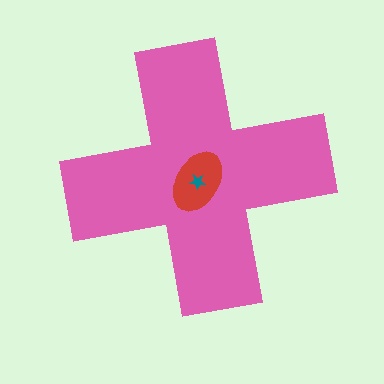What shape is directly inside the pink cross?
The red ellipse.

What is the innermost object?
The teal star.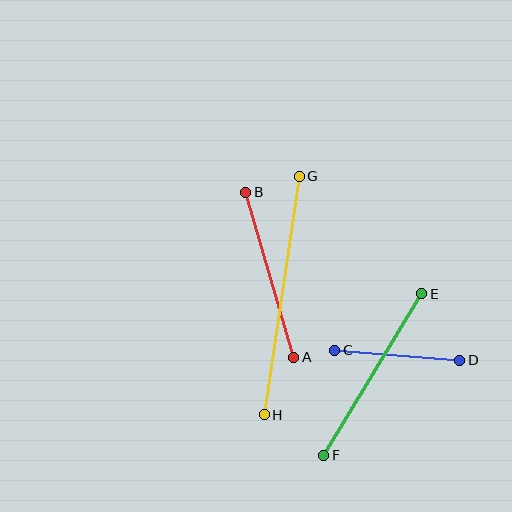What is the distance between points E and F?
The distance is approximately 189 pixels.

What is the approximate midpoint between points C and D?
The midpoint is at approximately (397, 355) pixels.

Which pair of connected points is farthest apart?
Points G and H are farthest apart.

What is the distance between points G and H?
The distance is approximately 241 pixels.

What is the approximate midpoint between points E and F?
The midpoint is at approximately (373, 374) pixels.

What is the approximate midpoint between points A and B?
The midpoint is at approximately (270, 275) pixels.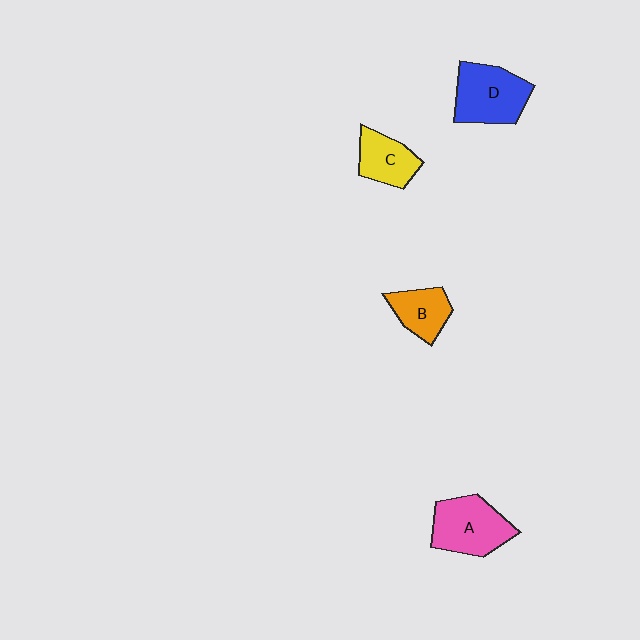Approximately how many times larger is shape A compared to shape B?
Approximately 1.6 times.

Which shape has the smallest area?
Shape B (orange).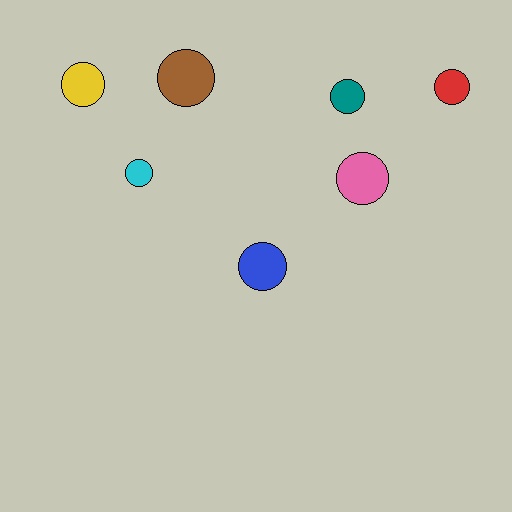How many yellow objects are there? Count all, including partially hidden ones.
There is 1 yellow object.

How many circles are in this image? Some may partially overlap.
There are 7 circles.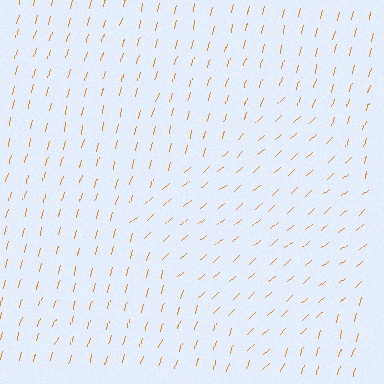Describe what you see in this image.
The image is filled with small orange line segments. A diamond region in the image has lines oriented differently from the surrounding lines, creating a visible texture boundary.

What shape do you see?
I see a diamond.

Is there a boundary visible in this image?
Yes, there is a texture boundary formed by a change in line orientation.